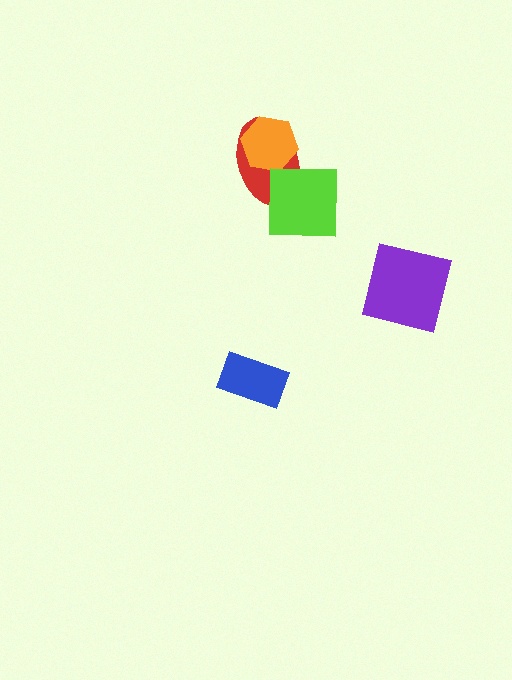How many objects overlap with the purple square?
0 objects overlap with the purple square.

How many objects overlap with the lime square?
1 object overlaps with the lime square.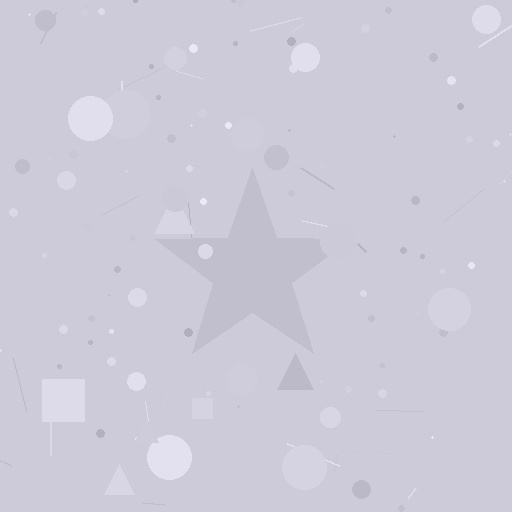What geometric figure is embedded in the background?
A star is embedded in the background.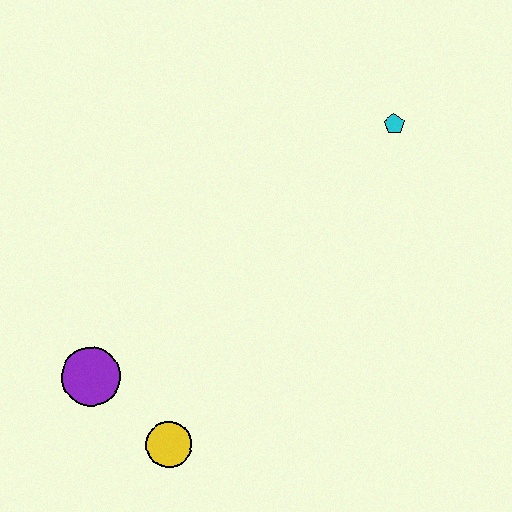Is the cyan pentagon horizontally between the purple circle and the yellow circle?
No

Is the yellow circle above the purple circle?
No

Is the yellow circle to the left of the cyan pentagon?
Yes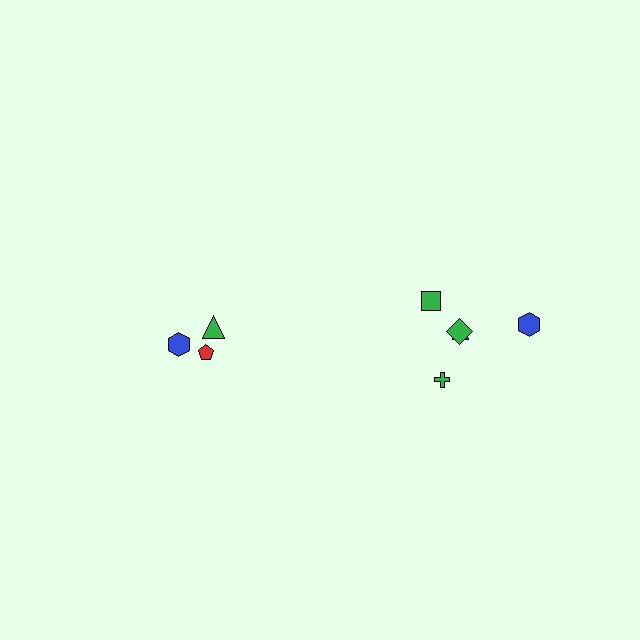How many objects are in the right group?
There are 5 objects.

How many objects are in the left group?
There are 3 objects.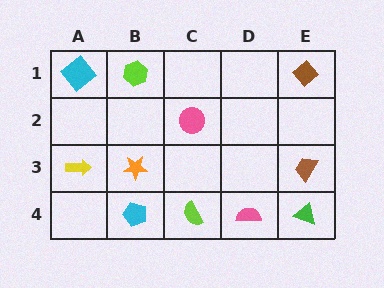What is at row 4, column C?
A lime semicircle.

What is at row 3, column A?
A yellow arrow.